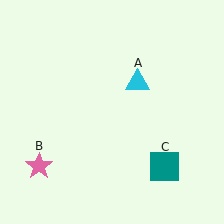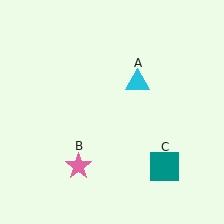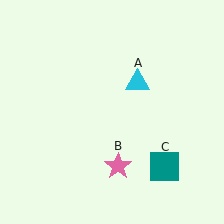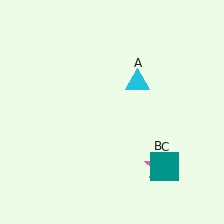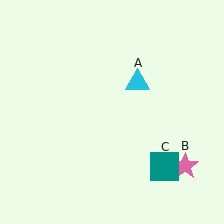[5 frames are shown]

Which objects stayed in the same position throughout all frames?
Cyan triangle (object A) and teal square (object C) remained stationary.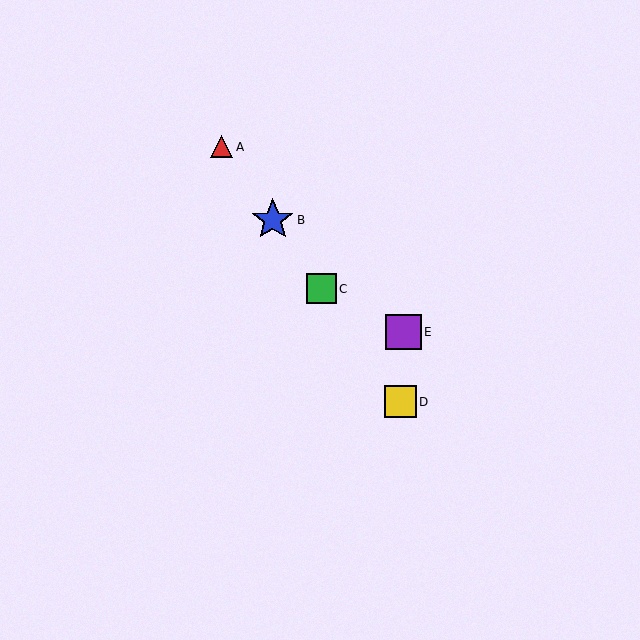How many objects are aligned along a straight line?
4 objects (A, B, C, D) are aligned along a straight line.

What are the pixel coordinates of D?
Object D is at (401, 402).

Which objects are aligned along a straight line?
Objects A, B, C, D are aligned along a straight line.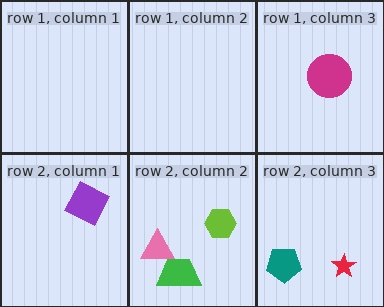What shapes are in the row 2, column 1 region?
The purple square.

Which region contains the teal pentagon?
The row 2, column 3 region.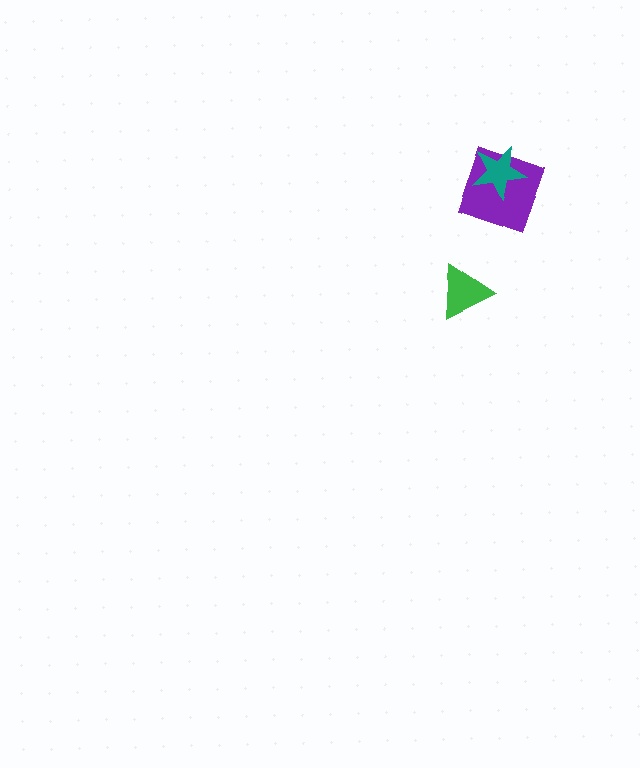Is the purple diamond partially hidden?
Yes, it is partially covered by another shape.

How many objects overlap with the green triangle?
0 objects overlap with the green triangle.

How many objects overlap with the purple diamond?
1 object overlaps with the purple diamond.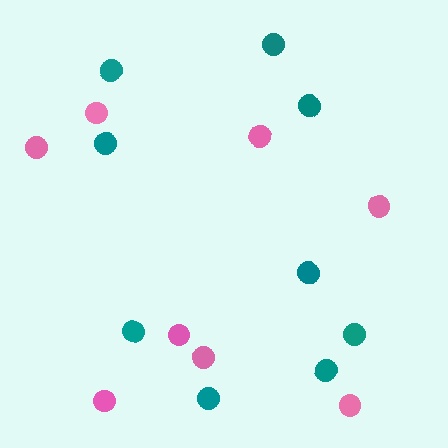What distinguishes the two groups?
There are 2 groups: one group of teal circles (9) and one group of pink circles (8).